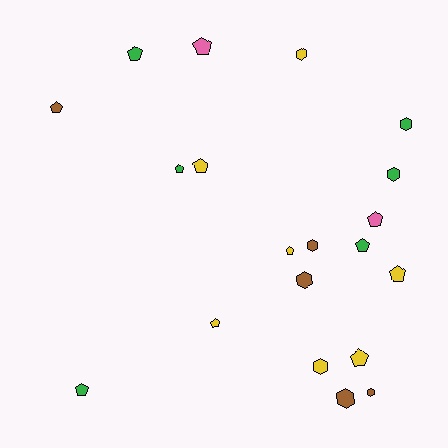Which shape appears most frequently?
Pentagon, with 12 objects.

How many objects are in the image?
There are 20 objects.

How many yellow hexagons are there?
There are 2 yellow hexagons.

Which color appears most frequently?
Yellow, with 7 objects.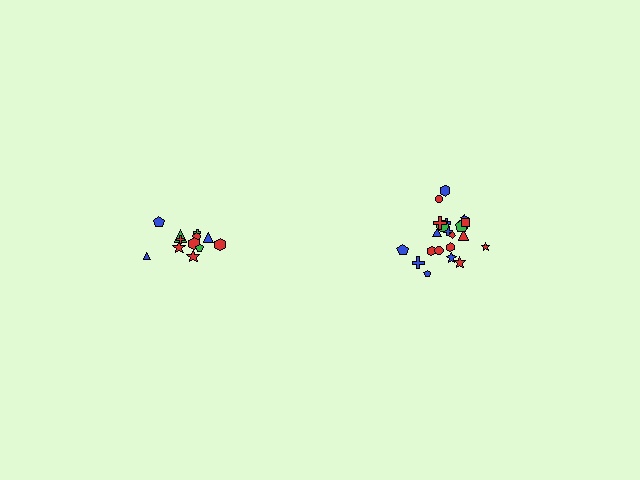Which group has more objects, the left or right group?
The right group.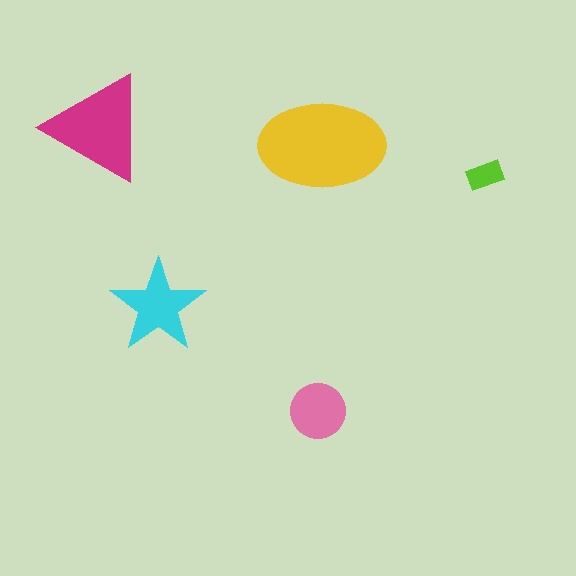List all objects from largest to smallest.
The yellow ellipse, the magenta triangle, the cyan star, the pink circle, the lime rectangle.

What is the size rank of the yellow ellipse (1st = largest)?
1st.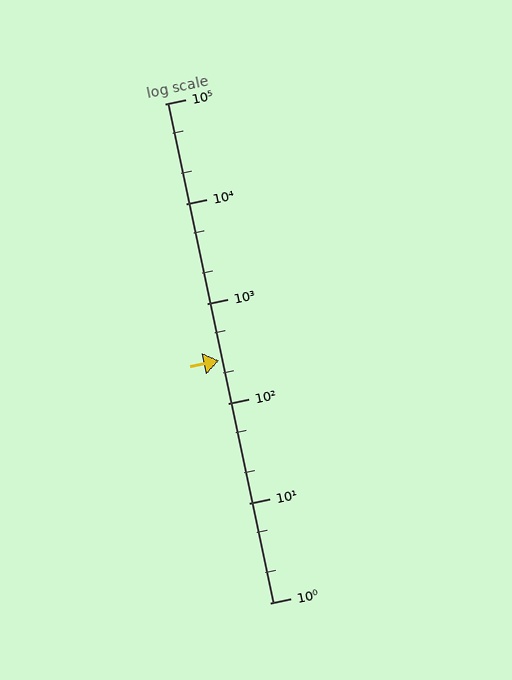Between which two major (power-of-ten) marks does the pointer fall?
The pointer is between 100 and 1000.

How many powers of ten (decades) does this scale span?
The scale spans 5 decades, from 1 to 100000.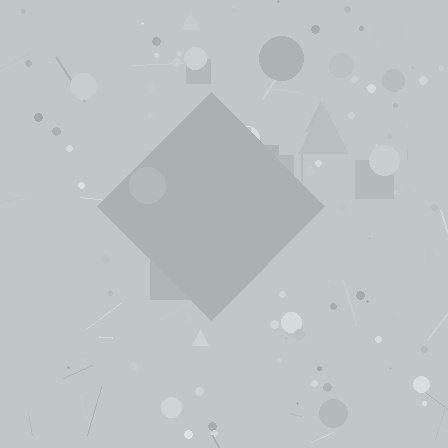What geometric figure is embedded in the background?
A diamond is embedded in the background.